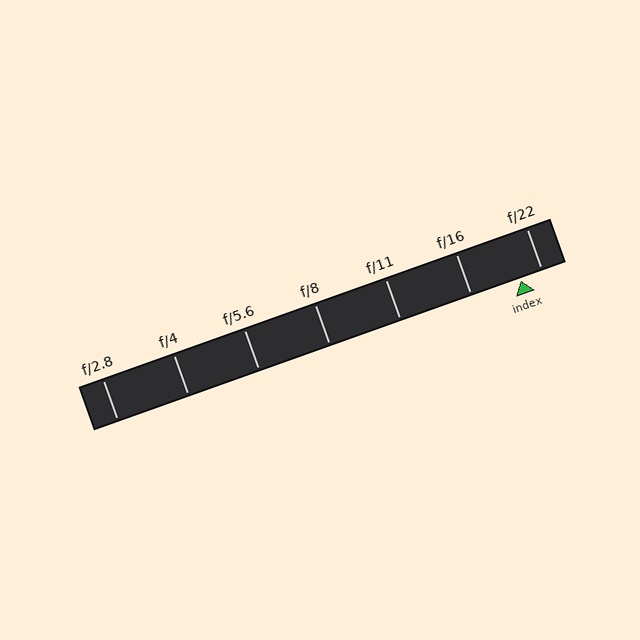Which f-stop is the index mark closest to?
The index mark is closest to f/22.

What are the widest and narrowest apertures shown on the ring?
The widest aperture shown is f/2.8 and the narrowest is f/22.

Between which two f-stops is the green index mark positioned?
The index mark is between f/16 and f/22.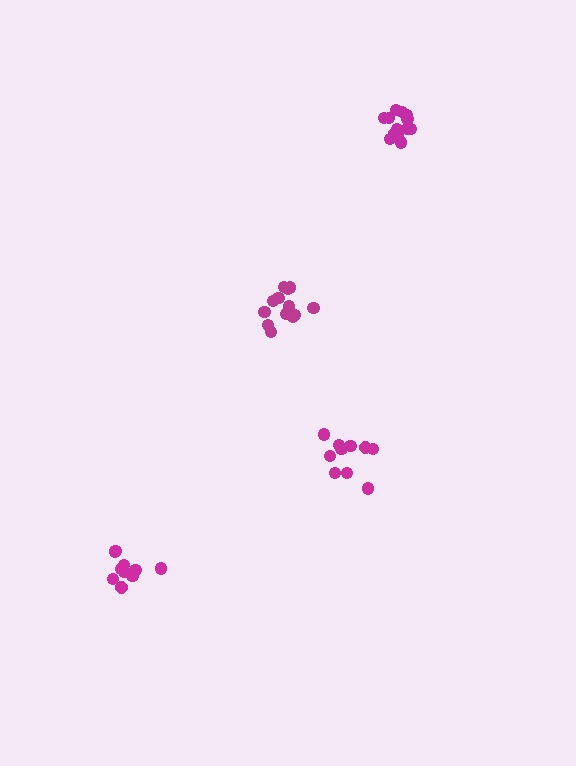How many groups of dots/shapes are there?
There are 4 groups.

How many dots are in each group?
Group 1: 14 dots, Group 2: 10 dots, Group 3: 10 dots, Group 4: 13 dots (47 total).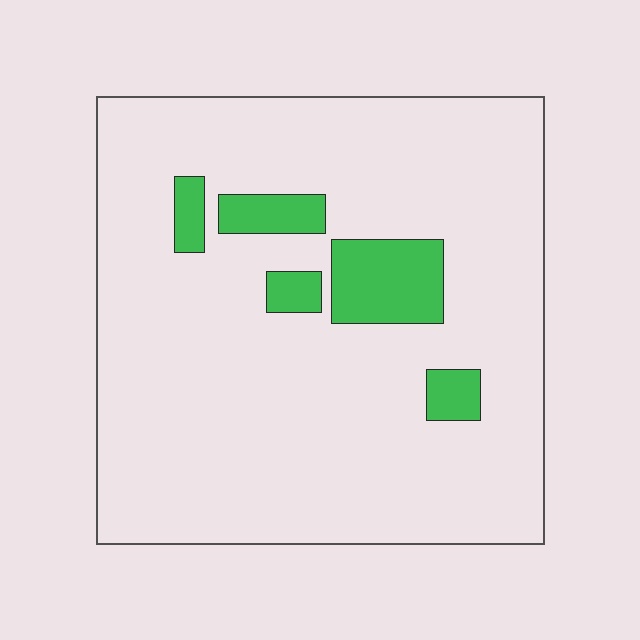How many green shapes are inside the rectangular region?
5.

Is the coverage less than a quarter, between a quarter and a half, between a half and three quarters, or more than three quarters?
Less than a quarter.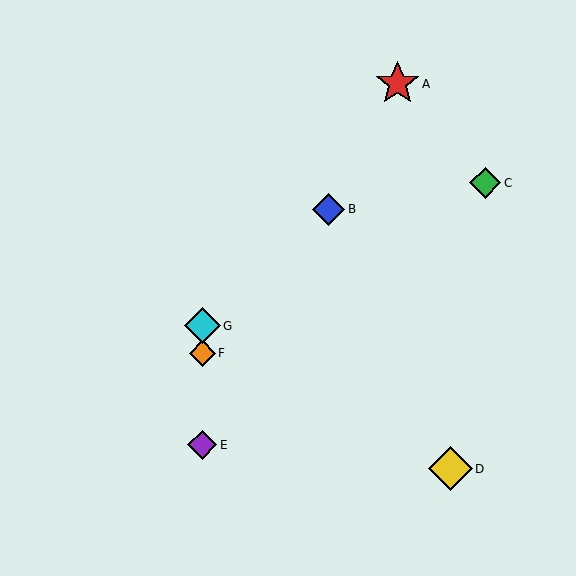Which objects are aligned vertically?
Objects E, F, G are aligned vertically.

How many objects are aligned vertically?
3 objects (E, F, G) are aligned vertically.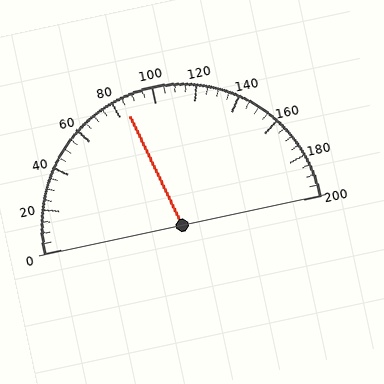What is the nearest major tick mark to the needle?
The nearest major tick mark is 80.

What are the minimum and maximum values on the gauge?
The gauge ranges from 0 to 200.